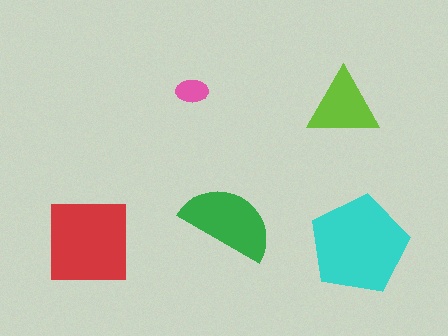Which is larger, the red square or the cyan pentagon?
The cyan pentagon.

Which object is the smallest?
The pink ellipse.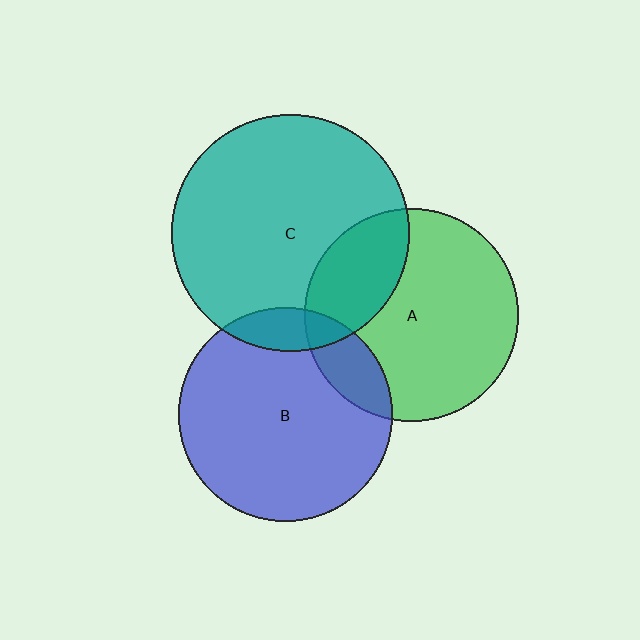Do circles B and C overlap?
Yes.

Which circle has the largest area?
Circle C (teal).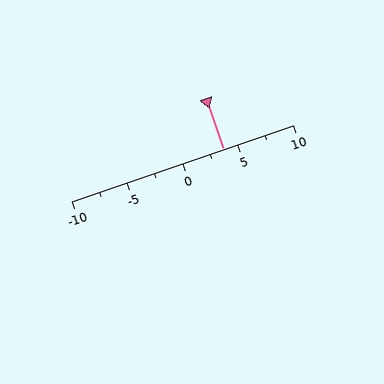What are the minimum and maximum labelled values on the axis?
The axis runs from -10 to 10.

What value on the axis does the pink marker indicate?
The marker indicates approximately 3.8.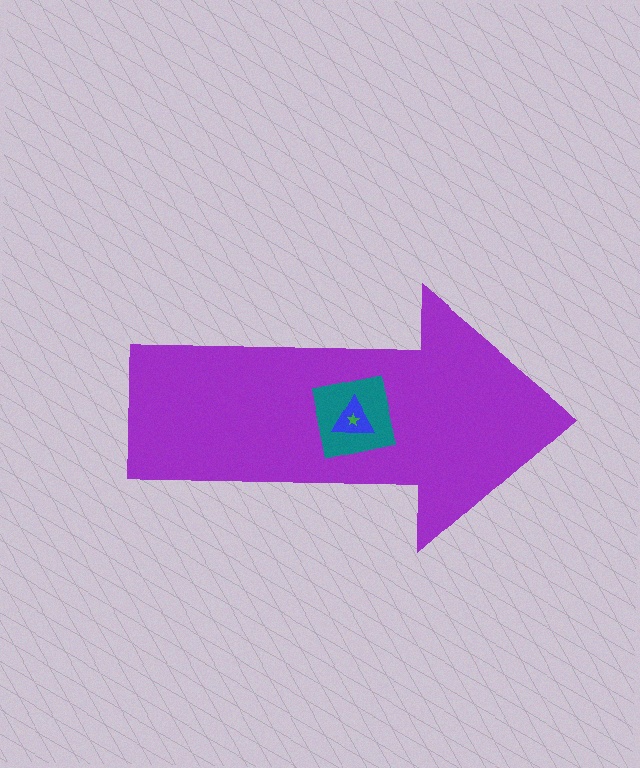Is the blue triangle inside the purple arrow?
Yes.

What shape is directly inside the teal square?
The blue triangle.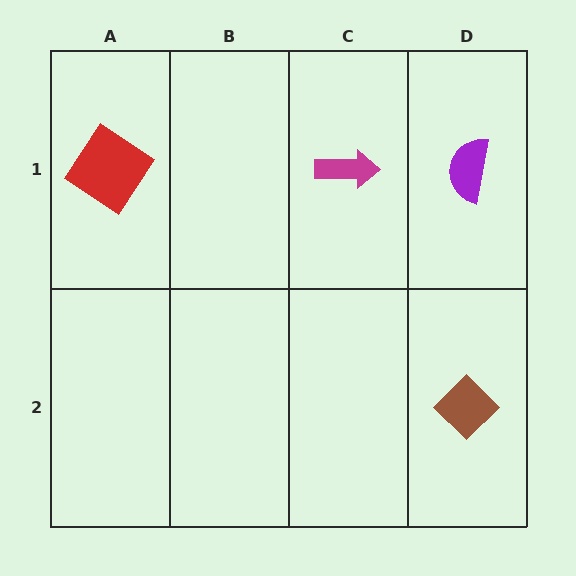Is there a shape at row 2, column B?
No, that cell is empty.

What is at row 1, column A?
A red diamond.